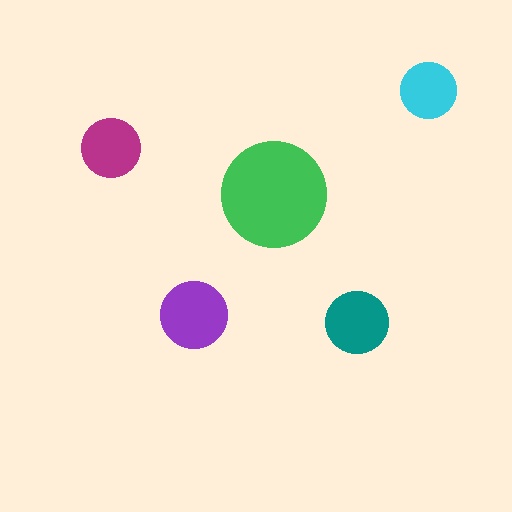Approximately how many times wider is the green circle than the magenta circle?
About 2 times wider.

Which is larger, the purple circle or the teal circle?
The purple one.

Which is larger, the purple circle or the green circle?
The green one.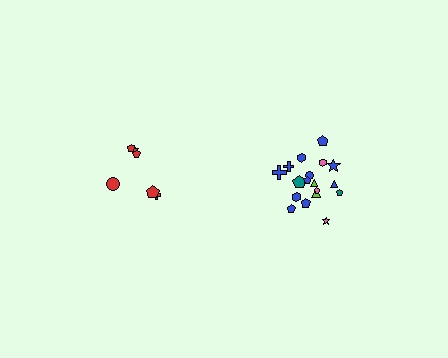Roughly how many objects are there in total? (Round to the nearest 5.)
Roughly 25 objects in total.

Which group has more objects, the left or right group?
The right group.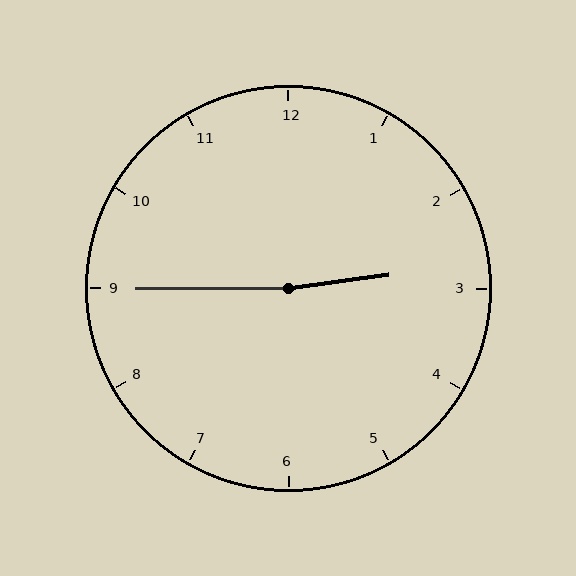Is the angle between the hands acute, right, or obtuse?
It is obtuse.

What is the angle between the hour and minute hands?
Approximately 172 degrees.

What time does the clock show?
2:45.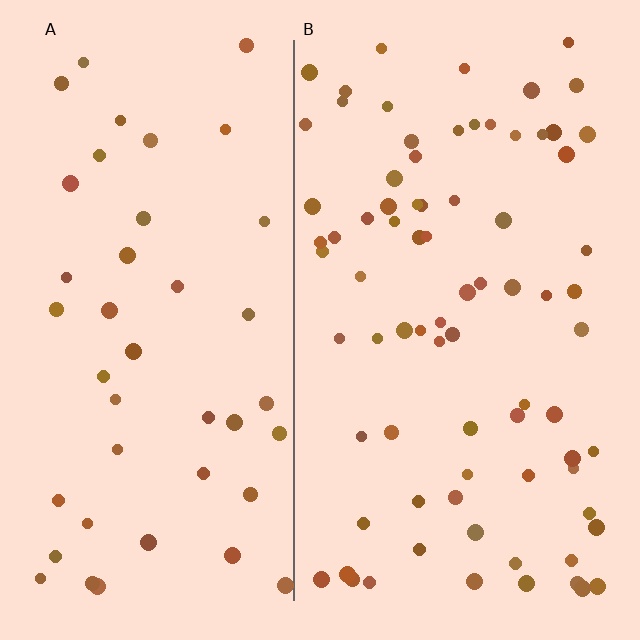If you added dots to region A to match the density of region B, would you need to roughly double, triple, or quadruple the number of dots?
Approximately double.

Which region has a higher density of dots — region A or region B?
B (the right).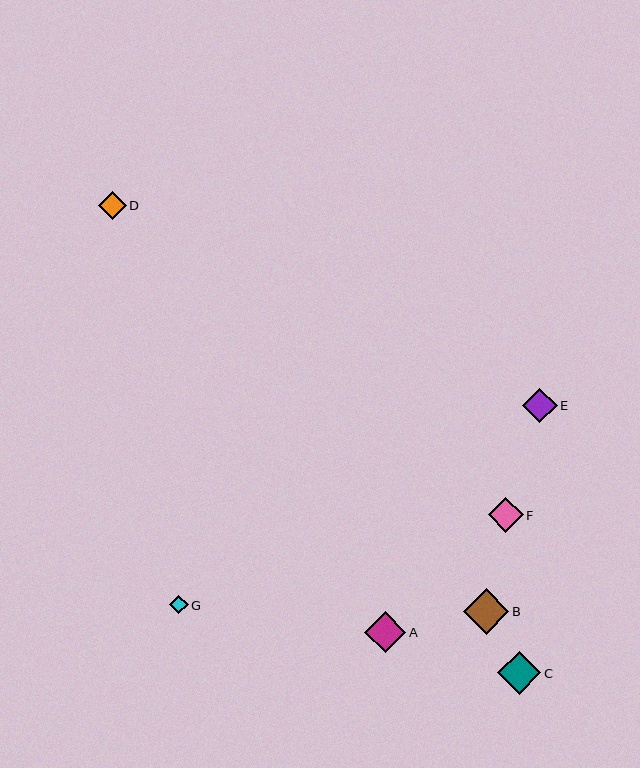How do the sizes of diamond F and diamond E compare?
Diamond F and diamond E are approximately the same size.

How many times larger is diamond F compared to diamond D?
Diamond F is approximately 1.2 times the size of diamond D.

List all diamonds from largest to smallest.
From largest to smallest: B, C, A, F, E, D, G.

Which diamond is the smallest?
Diamond G is the smallest with a size of approximately 18 pixels.